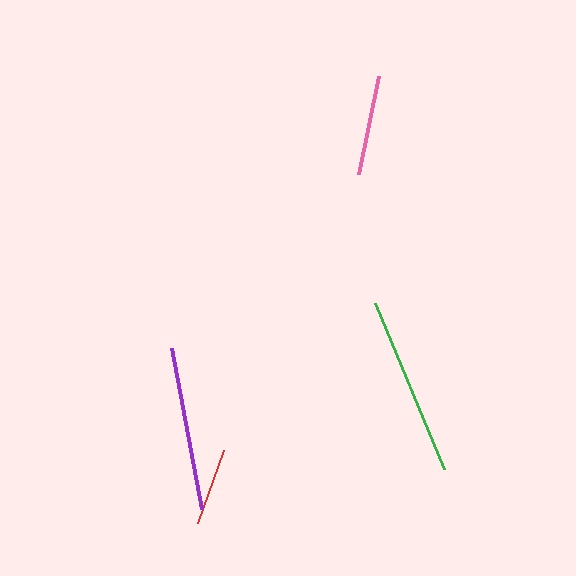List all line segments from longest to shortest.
From longest to shortest: green, purple, pink, red.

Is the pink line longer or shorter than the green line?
The green line is longer than the pink line.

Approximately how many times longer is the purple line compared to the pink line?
The purple line is approximately 1.6 times the length of the pink line.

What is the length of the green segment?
The green segment is approximately 180 pixels long.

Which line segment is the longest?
The green line is the longest at approximately 180 pixels.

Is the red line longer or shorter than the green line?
The green line is longer than the red line.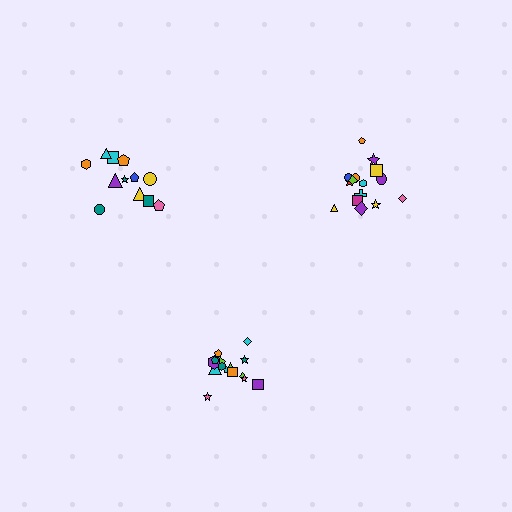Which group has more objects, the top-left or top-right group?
The top-right group.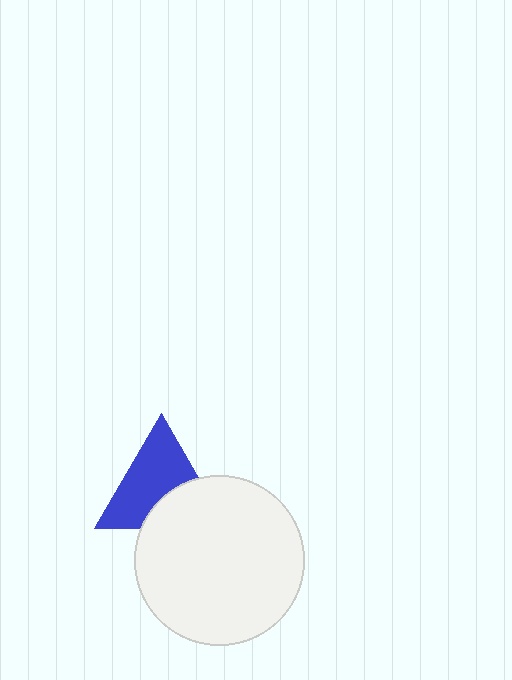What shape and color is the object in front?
The object in front is a white circle.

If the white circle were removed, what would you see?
You would see the complete blue triangle.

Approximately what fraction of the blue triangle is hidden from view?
Roughly 35% of the blue triangle is hidden behind the white circle.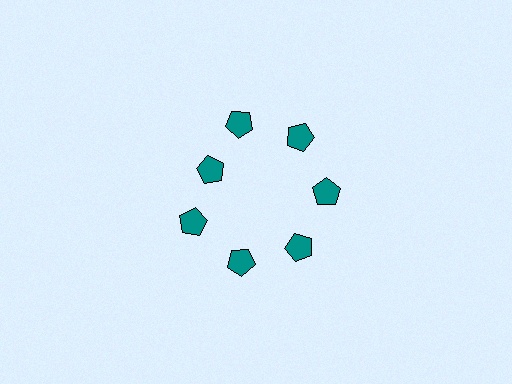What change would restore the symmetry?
The symmetry would be restored by moving it outward, back onto the ring so that all 7 pentagons sit at equal angles and equal distance from the center.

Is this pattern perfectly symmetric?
No. The 7 teal pentagons are arranged in a ring, but one element near the 10 o'clock position is pulled inward toward the center, breaking the 7-fold rotational symmetry.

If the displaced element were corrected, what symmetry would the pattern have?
It would have 7-fold rotational symmetry — the pattern would map onto itself every 51 degrees.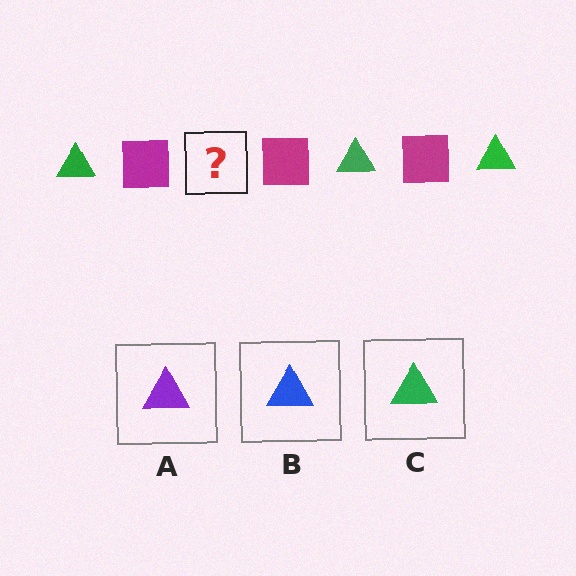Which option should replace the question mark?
Option C.